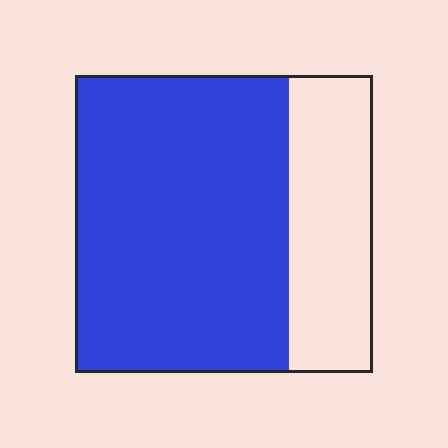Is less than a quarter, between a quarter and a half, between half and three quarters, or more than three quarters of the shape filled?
Between half and three quarters.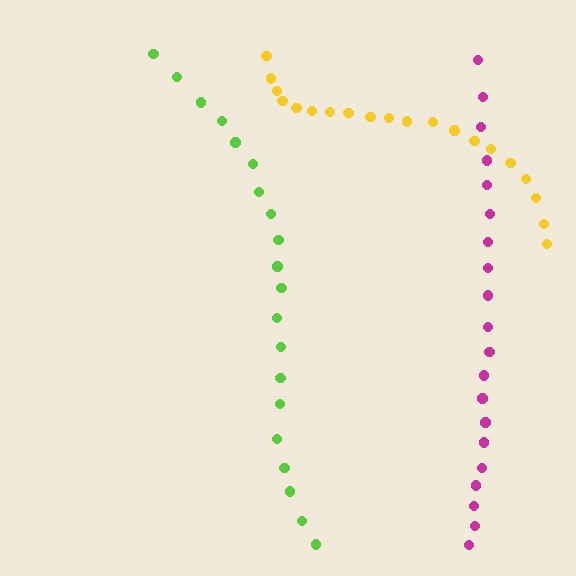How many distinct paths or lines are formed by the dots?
There are 3 distinct paths.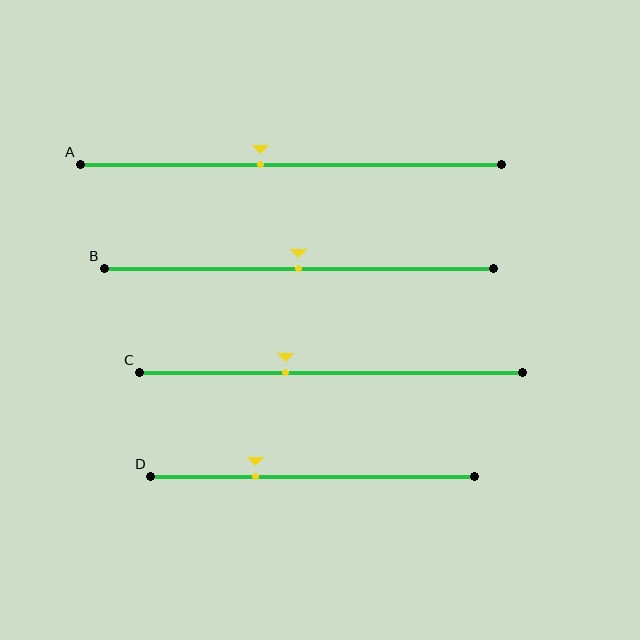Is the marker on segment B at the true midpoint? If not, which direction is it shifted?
Yes, the marker on segment B is at the true midpoint.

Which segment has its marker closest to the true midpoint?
Segment B has its marker closest to the true midpoint.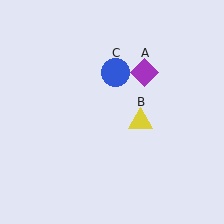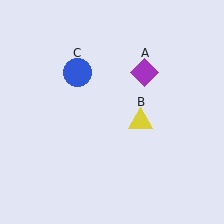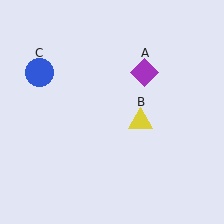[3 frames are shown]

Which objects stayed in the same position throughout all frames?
Purple diamond (object A) and yellow triangle (object B) remained stationary.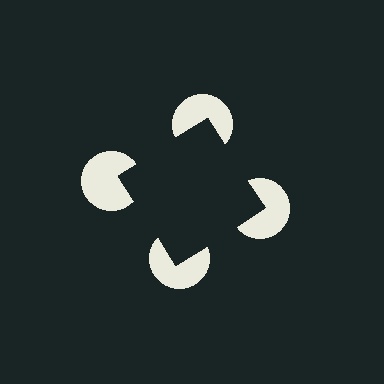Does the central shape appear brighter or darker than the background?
It typically appears slightly darker than the background, even though no actual brightness change is drawn.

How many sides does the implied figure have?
4 sides.